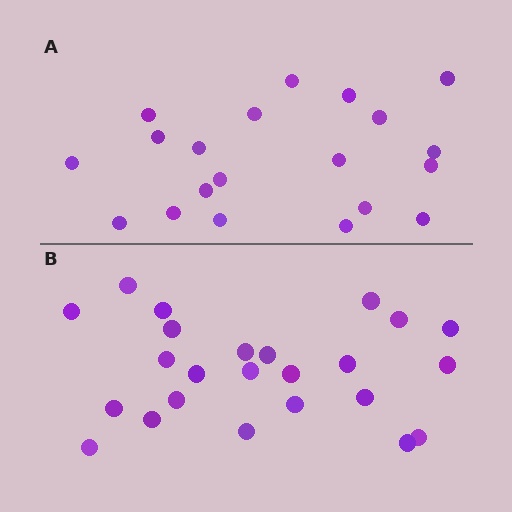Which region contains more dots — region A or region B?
Region B (the bottom region) has more dots.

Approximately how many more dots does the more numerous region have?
Region B has about 4 more dots than region A.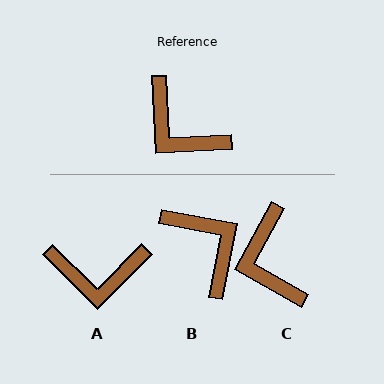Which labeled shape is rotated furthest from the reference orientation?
B, about 166 degrees away.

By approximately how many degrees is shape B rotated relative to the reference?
Approximately 166 degrees counter-clockwise.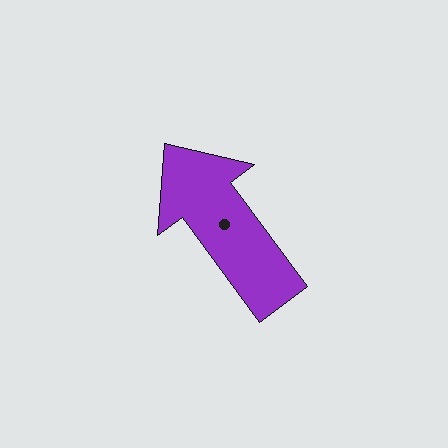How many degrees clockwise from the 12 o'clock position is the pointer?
Approximately 324 degrees.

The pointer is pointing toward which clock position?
Roughly 11 o'clock.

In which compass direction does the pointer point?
Northwest.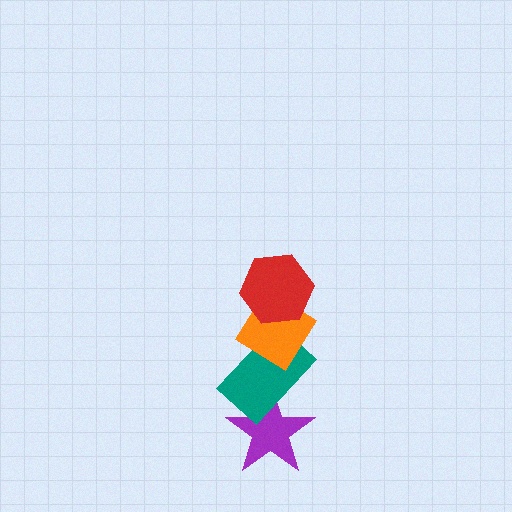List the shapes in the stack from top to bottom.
From top to bottom: the red hexagon, the orange diamond, the teal rectangle, the purple star.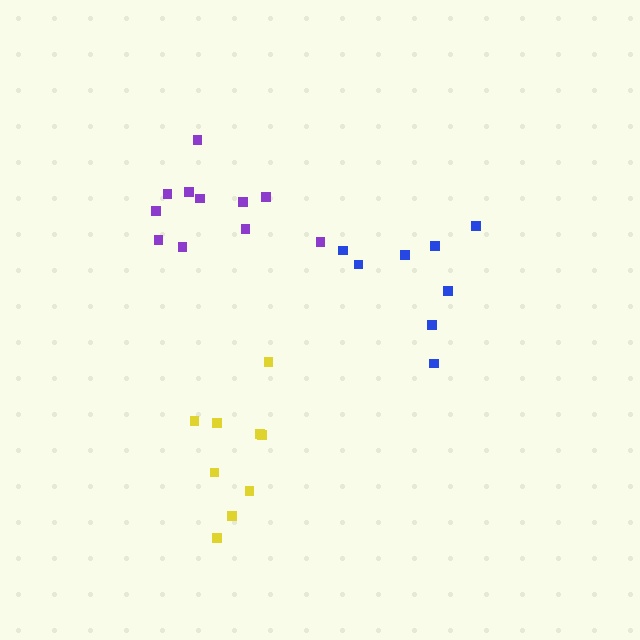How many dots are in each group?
Group 1: 11 dots, Group 2: 9 dots, Group 3: 8 dots (28 total).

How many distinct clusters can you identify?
There are 3 distinct clusters.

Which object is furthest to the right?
The blue cluster is rightmost.